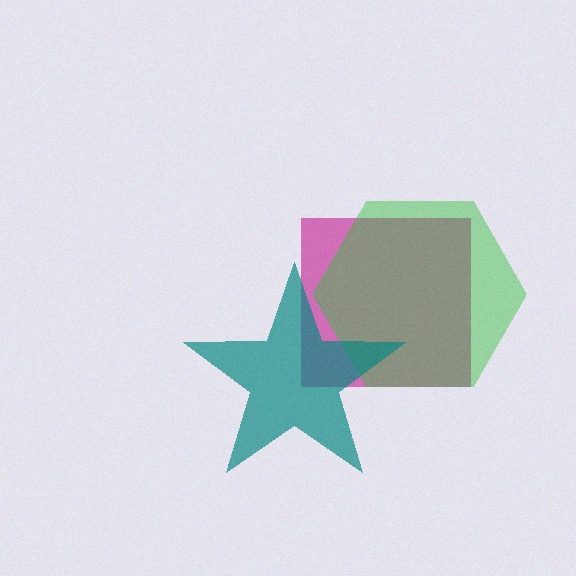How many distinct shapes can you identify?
There are 3 distinct shapes: a magenta square, a green hexagon, a teal star.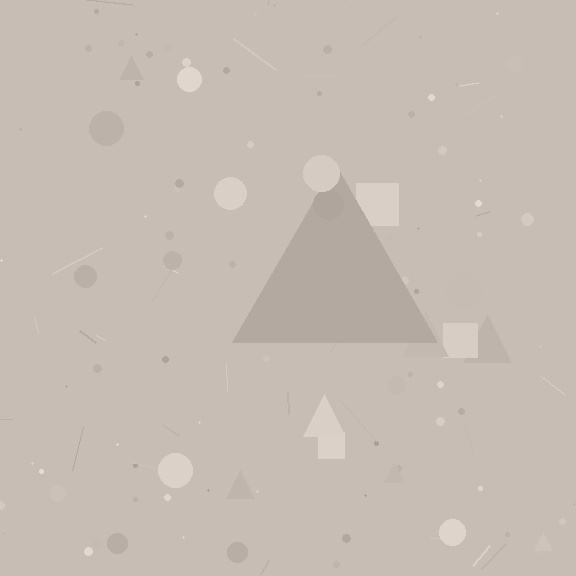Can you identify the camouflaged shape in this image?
The camouflaged shape is a triangle.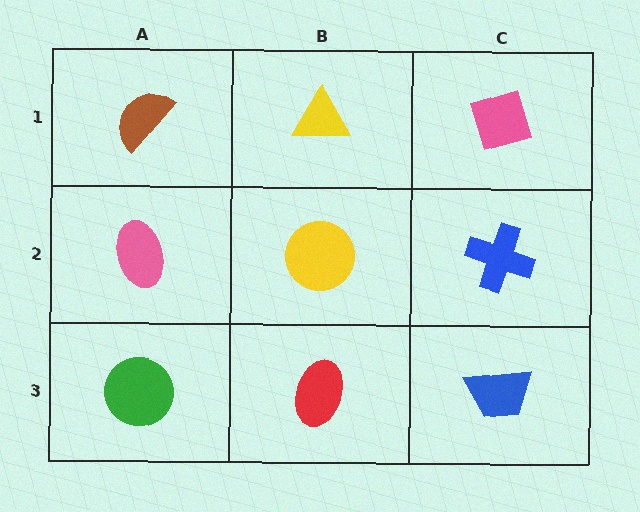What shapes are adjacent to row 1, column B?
A yellow circle (row 2, column B), a brown semicircle (row 1, column A), a pink diamond (row 1, column C).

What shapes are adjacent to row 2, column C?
A pink diamond (row 1, column C), a blue trapezoid (row 3, column C), a yellow circle (row 2, column B).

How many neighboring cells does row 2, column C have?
3.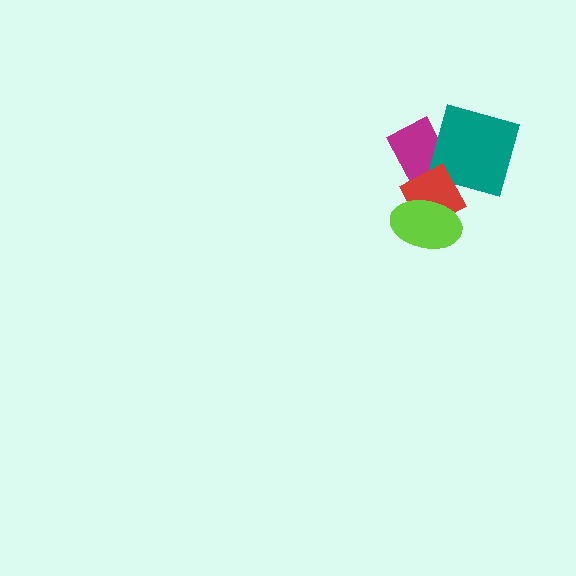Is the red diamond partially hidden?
Yes, it is partially covered by another shape.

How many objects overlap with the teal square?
2 objects overlap with the teal square.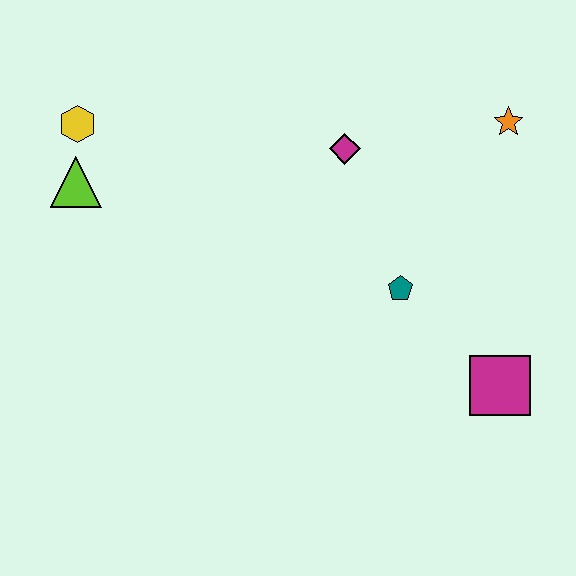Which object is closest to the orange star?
The magenta diamond is closest to the orange star.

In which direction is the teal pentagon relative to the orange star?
The teal pentagon is below the orange star.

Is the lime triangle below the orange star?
Yes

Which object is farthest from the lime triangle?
The magenta square is farthest from the lime triangle.